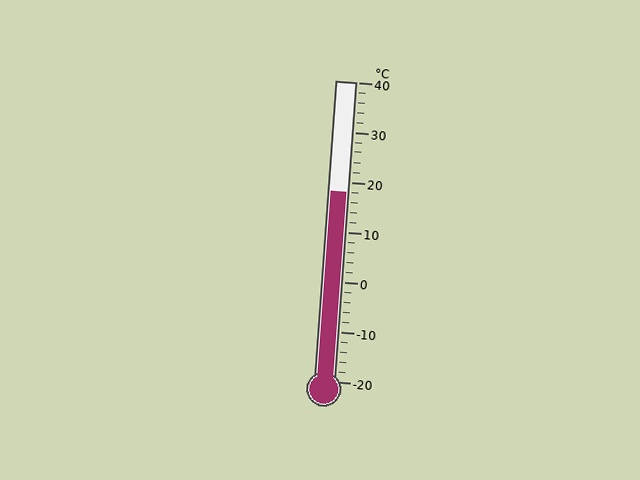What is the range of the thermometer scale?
The thermometer scale ranges from -20°C to 40°C.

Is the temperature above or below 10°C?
The temperature is above 10°C.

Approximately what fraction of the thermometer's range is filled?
The thermometer is filled to approximately 65% of its range.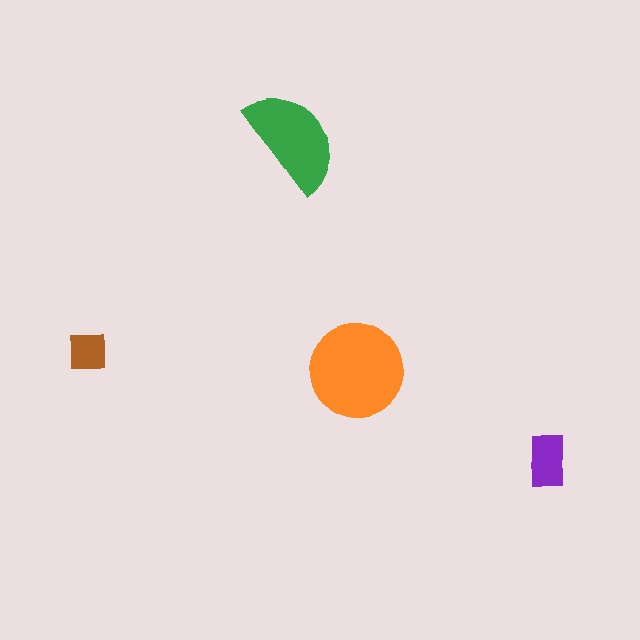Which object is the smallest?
The brown square.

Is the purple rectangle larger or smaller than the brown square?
Larger.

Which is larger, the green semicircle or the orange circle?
The orange circle.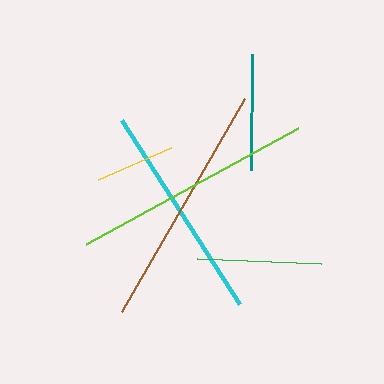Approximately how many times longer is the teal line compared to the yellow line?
The teal line is approximately 1.5 times the length of the yellow line.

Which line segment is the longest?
The brown line is the longest at approximately 246 pixels.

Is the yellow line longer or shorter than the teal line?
The teal line is longer than the yellow line.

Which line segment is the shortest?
The yellow line is the shortest at approximately 79 pixels.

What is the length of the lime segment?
The lime segment is approximately 242 pixels long.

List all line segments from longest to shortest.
From longest to shortest: brown, lime, cyan, green, teal, yellow.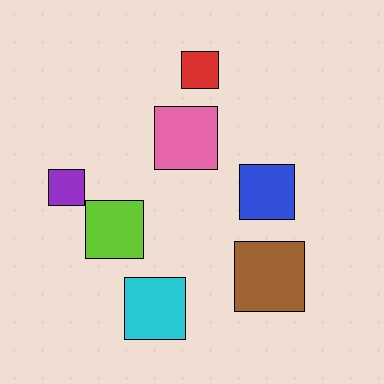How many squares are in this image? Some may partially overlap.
There are 7 squares.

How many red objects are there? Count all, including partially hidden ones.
There is 1 red object.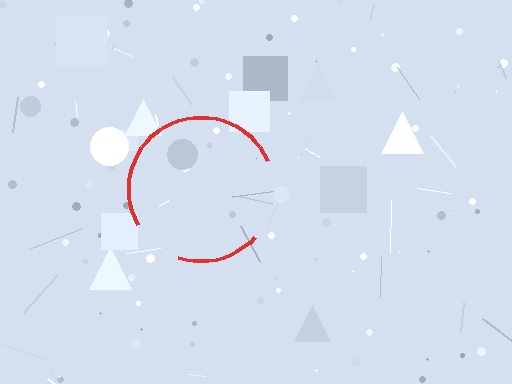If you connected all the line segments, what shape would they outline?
They would outline a circle.